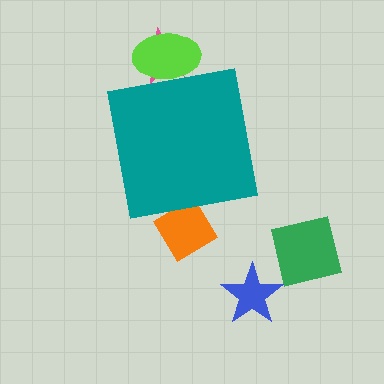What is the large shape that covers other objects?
A teal square.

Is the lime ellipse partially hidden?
Yes, the lime ellipse is partially hidden behind the teal square.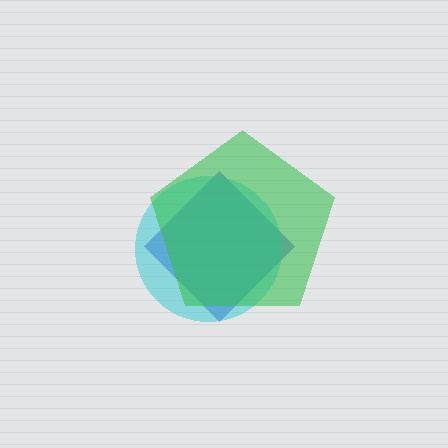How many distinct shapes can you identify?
There are 3 distinct shapes: a blue diamond, a cyan circle, a green pentagon.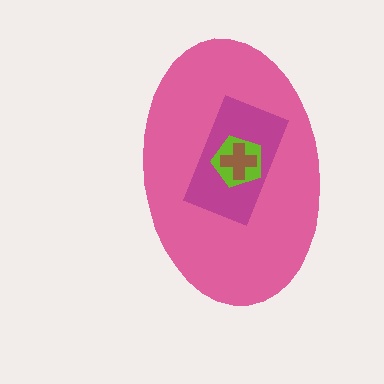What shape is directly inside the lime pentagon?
The brown cross.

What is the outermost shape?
The pink ellipse.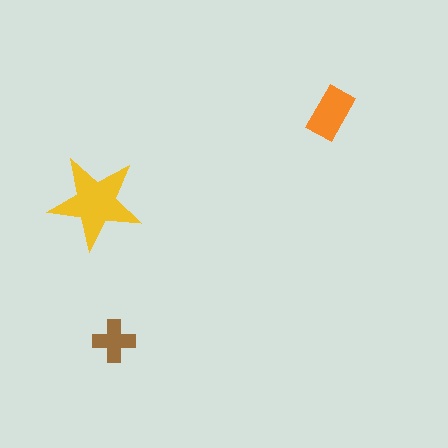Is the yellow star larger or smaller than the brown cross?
Larger.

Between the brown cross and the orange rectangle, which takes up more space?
The orange rectangle.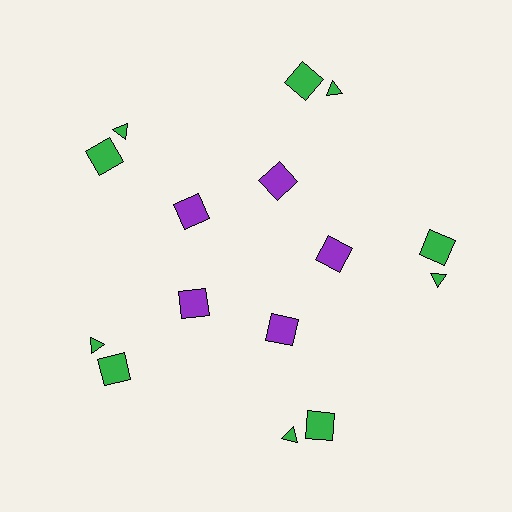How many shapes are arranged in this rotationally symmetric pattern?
There are 15 shapes, arranged in 5 groups of 3.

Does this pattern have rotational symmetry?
Yes, this pattern has 5-fold rotational symmetry. It looks the same after rotating 72 degrees around the center.